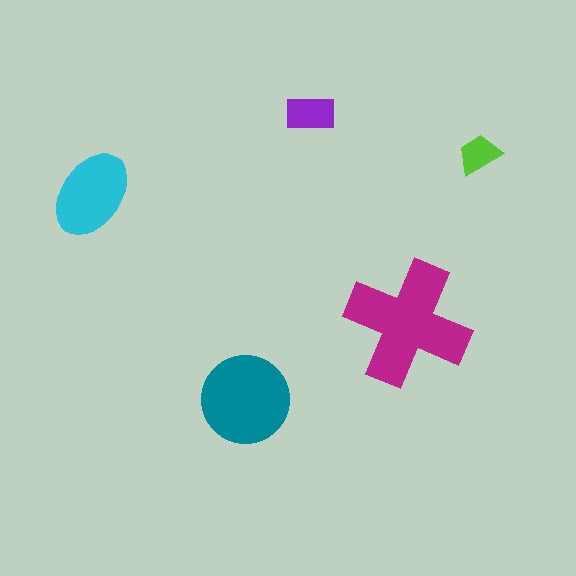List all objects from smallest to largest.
The lime trapezoid, the purple rectangle, the cyan ellipse, the teal circle, the magenta cross.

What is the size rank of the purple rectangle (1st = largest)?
4th.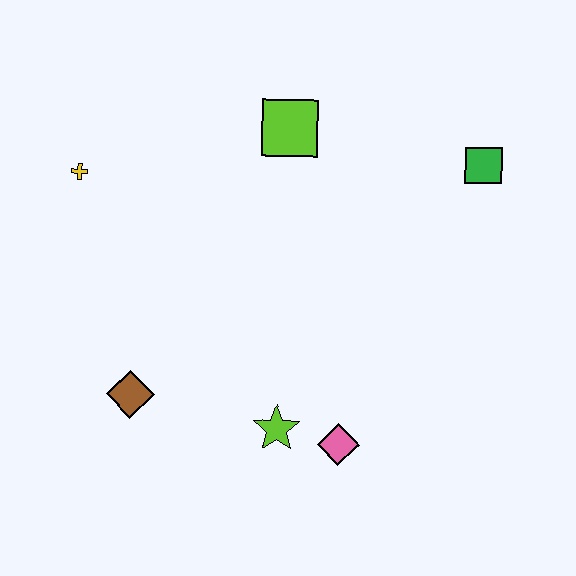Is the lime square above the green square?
Yes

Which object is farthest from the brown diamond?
The green square is farthest from the brown diamond.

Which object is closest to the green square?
The lime square is closest to the green square.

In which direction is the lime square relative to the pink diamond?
The lime square is above the pink diamond.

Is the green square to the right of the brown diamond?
Yes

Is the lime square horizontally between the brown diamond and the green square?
Yes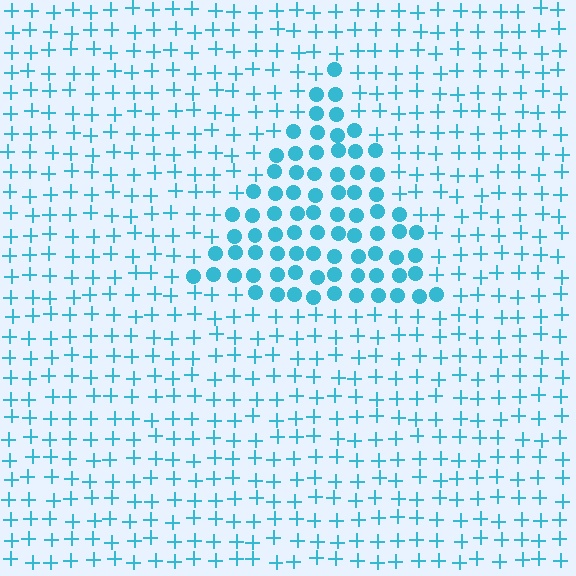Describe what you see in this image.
The image is filled with small cyan elements arranged in a uniform grid. A triangle-shaped region contains circles, while the surrounding area contains plus signs. The boundary is defined purely by the change in element shape.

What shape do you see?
I see a triangle.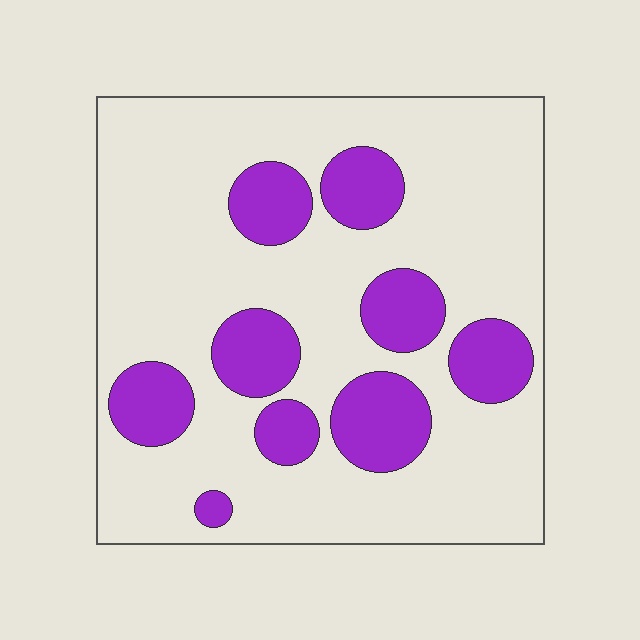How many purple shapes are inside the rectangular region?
9.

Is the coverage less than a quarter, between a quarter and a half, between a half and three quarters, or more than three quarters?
Less than a quarter.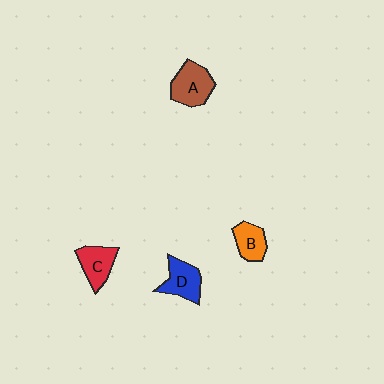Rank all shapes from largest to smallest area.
From largest to smallest: A (brown), D (blue), C (red), B (orange).